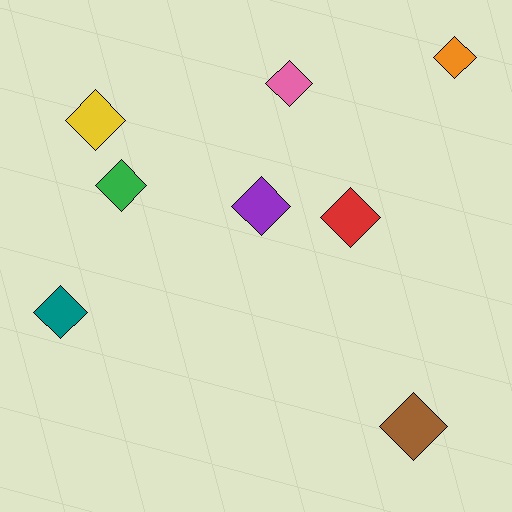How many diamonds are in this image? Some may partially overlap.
There are 8 diamonds.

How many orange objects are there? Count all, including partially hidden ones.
There is 1 orange object.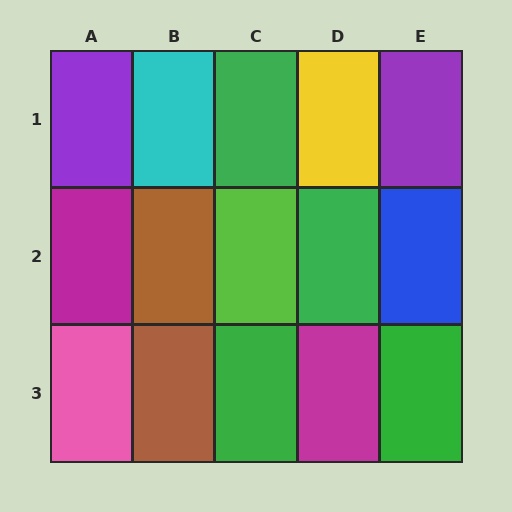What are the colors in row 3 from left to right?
Pink, brown, green, magenta, green.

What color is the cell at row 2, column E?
Blue.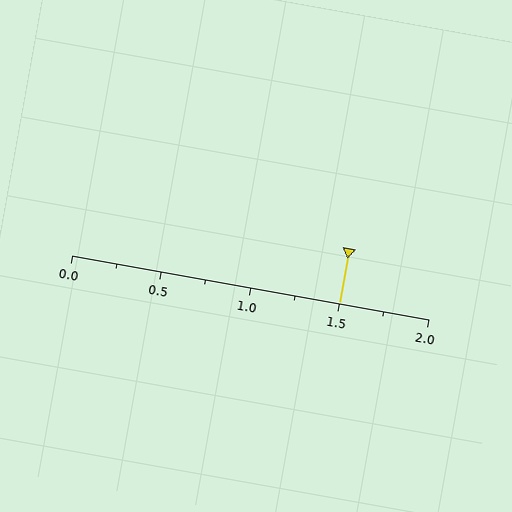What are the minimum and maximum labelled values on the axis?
The axis runs from 0.0 to 2.0.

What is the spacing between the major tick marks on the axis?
The major ticks are spaced 0.5 apart.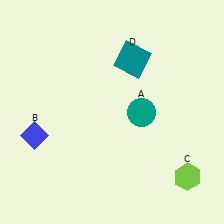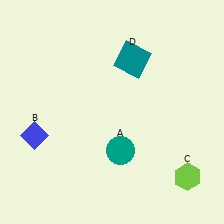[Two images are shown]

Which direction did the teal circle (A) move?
The teal circle (A) moved down.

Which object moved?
The teal circle (A) moved down.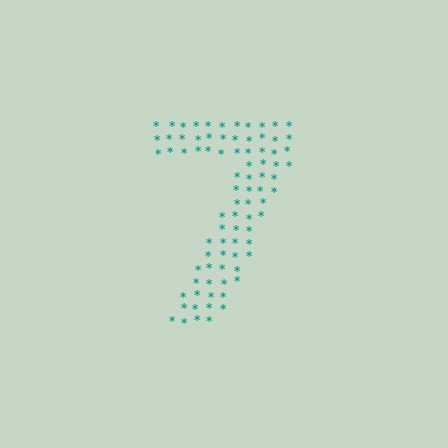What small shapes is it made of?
It is made of small asterisks.